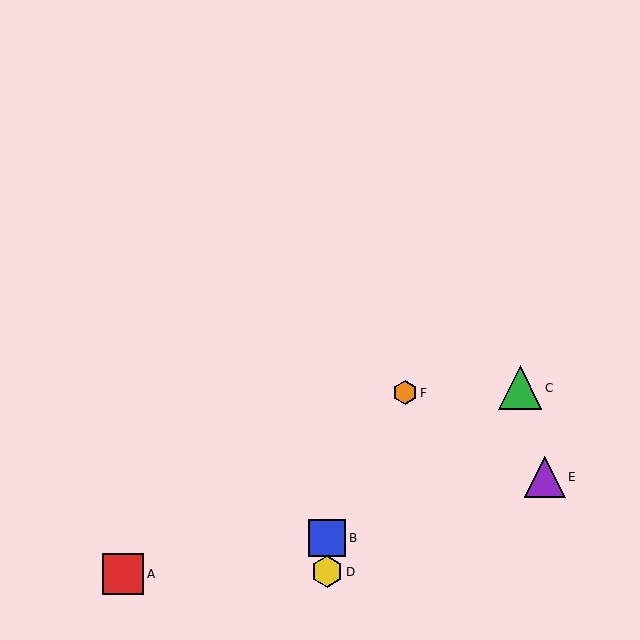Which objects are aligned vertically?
Objects B, D are aligned vertically.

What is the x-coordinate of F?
Object F is at x≈405.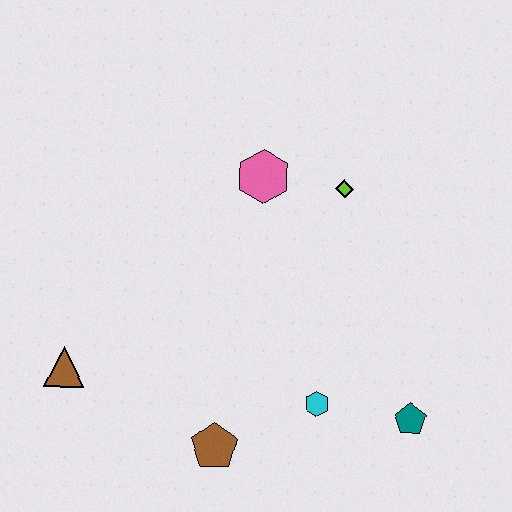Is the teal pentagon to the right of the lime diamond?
Yes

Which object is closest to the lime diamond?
The pink hexagon is closest to the lime diamond.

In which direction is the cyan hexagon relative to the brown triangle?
The cyan hexagon is to the right of the brown triangle.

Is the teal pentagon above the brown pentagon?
Yes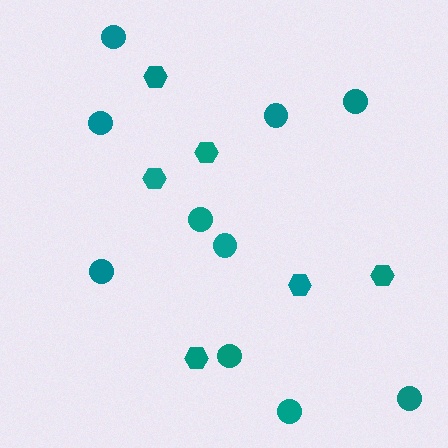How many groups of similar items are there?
There are 2 groups: one group of circles (10) and one group of hexagons (6).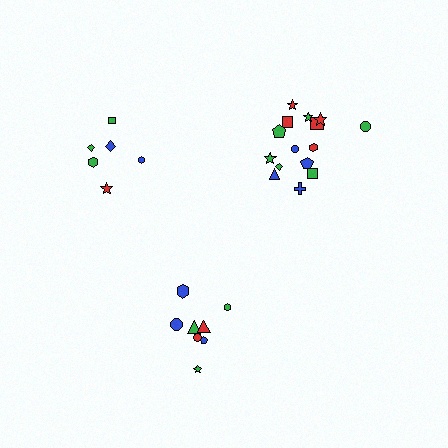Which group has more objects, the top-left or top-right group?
The top-right group.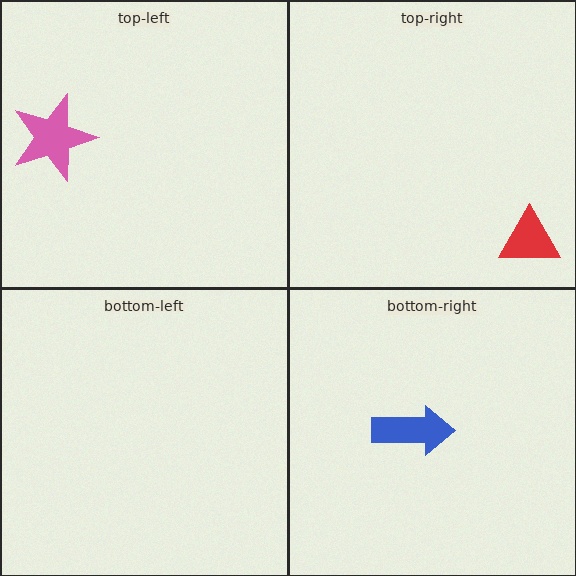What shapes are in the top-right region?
The red triangle.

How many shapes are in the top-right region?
1.